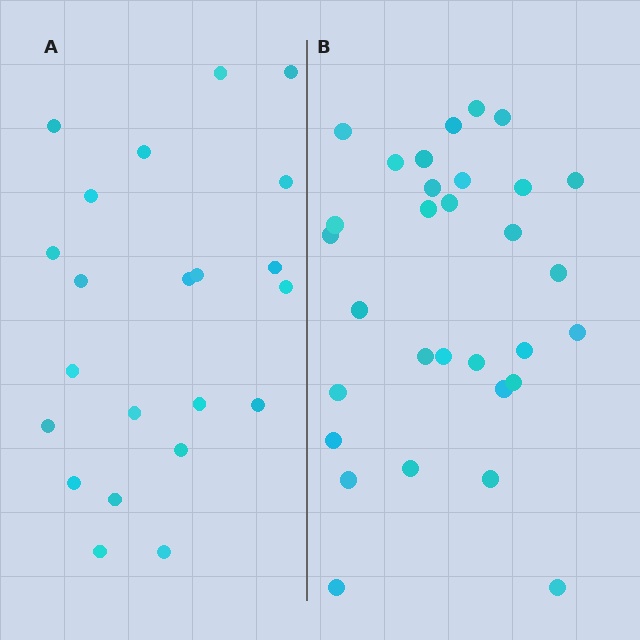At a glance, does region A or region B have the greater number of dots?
Region B (the right region) has more dots.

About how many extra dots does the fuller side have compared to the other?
Region B has roughly 8 or so more dots than region A.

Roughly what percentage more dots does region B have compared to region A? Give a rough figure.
About 40% more.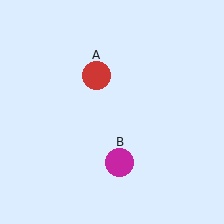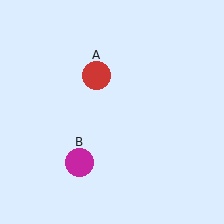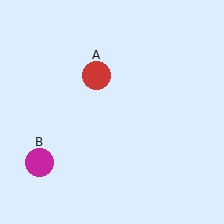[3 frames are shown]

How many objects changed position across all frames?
1 object changed position: magenta circle (object B).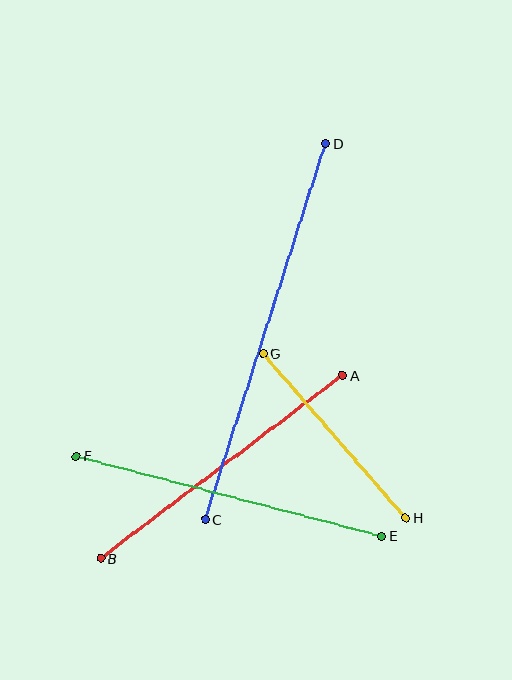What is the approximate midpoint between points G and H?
The midpoint is at approximately (334, 436) pixels.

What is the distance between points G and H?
The distance is approximately 218 pixels.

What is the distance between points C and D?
The distance is approximately 395 pixels.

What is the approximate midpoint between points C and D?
The midpoint is at approximately (265, 332) pixels.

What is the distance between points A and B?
The distance is approximately 303 pixels.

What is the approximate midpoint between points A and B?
The midpoint is at approximately (222, 467) pixels.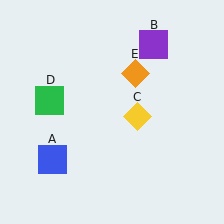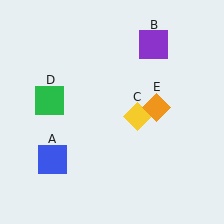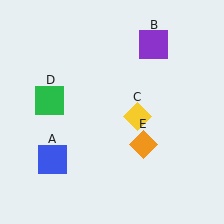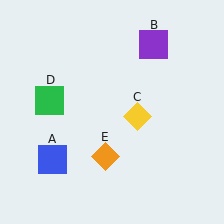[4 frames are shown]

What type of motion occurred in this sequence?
The orange diamond (object E) rotated clockwise around the center of the scene.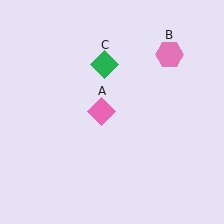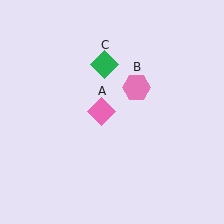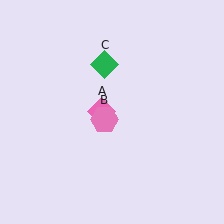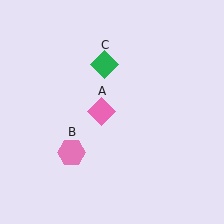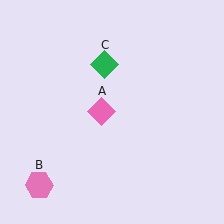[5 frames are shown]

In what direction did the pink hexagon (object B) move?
The pink hexagon (object B) moved down and to the left.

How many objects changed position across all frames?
1 object changed position: pink hexagon (object B).